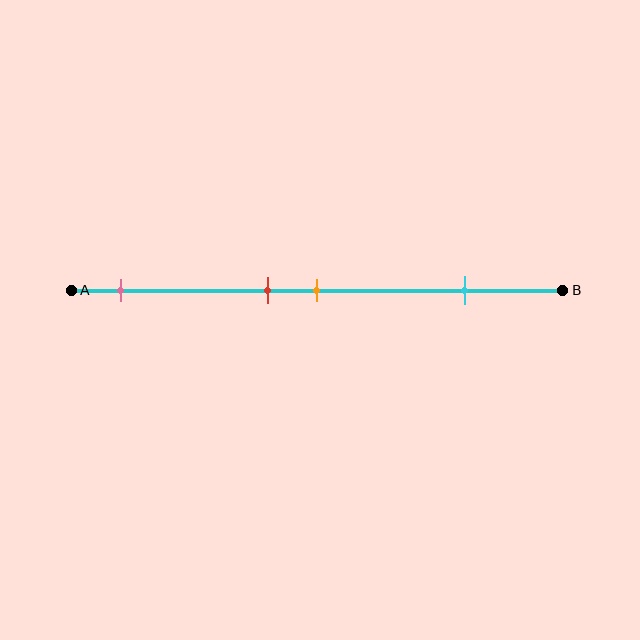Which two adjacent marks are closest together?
The red and orange marks are the closest adjacent pair.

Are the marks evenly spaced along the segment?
No, the marks are not evenly spaced.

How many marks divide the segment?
There are 4 marks dividing the segment.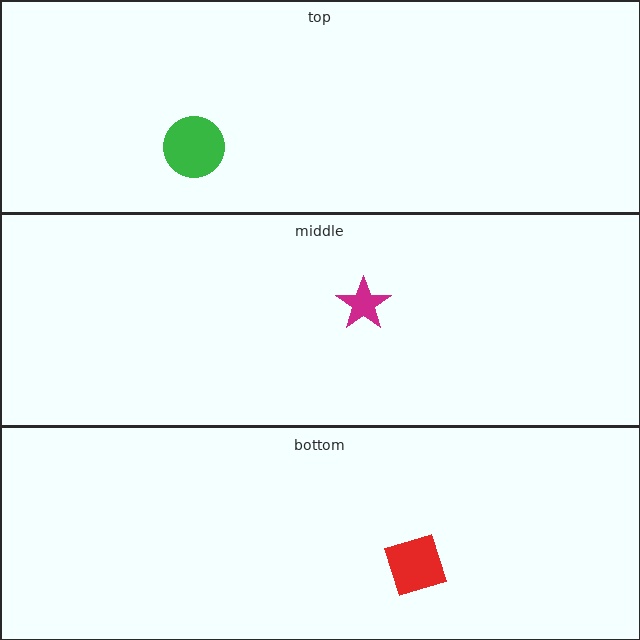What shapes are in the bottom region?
The red diamond.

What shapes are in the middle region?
The magenta star.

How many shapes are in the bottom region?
1.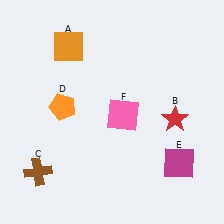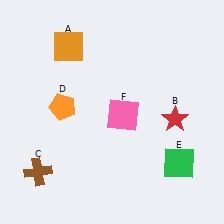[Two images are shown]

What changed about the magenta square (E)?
In Image 1, E is magenta. In Image 2, it changed to green.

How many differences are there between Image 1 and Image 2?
There is 1 difference between the two images.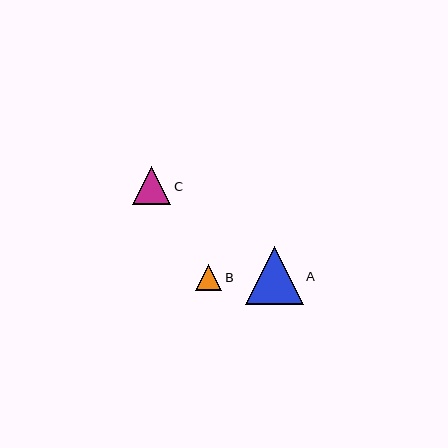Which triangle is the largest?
Triangle A is the largest with a size of approximately 58 pixels.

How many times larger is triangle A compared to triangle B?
Triangle A is approximately 2.2 times the size of triangle B.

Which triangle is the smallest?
Triangle B is the smallest with a size of approximately 26 pixels.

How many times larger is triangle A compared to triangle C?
Triangle A is approximately 1.5 times the size of triangle C.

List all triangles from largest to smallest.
From largest to smallest: A, C, B.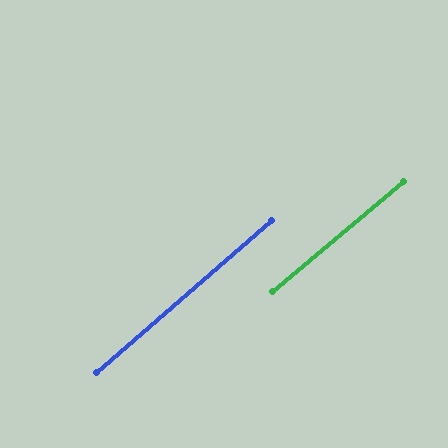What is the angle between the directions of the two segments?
Approximately 1 degree.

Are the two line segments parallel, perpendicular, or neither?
Parallel — their directions differ by only 1.0°.